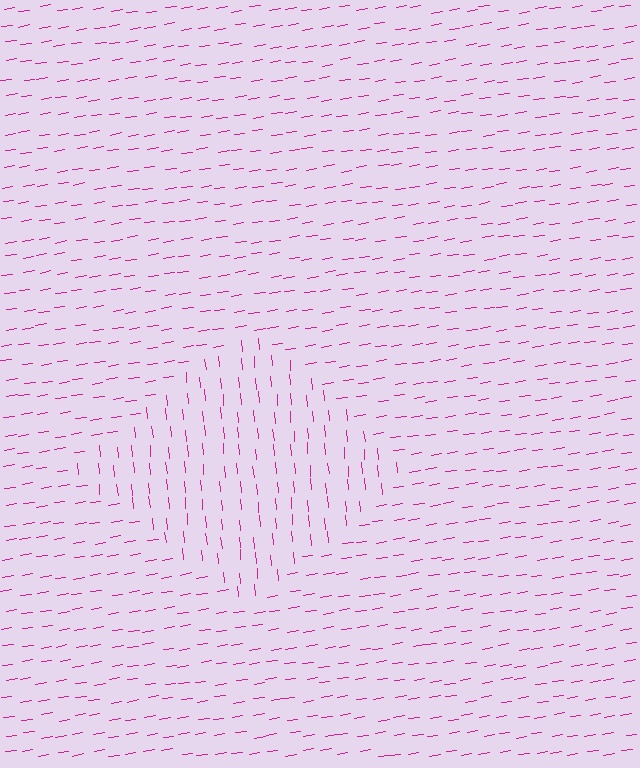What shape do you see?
I see a diamond.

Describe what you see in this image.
The image is filled with small magenta line segments. A diamond region in the image has lines oriented differently from the surrounding lines, creating a visible texture boundary.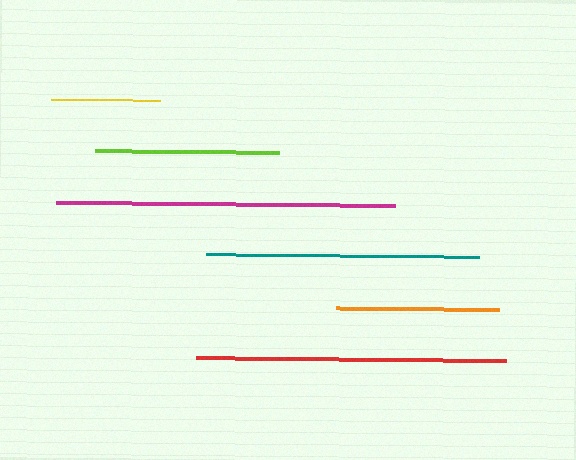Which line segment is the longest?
The magenta line is the longest at approximately 339 pixels.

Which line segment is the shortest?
The yellow line is the shortest at approximately 109 pixels.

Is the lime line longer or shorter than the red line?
The red line is longer than the lime line.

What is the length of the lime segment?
The lime segment is approximately 184 pixels long.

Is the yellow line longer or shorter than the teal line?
The teal line is longer than the yellow line.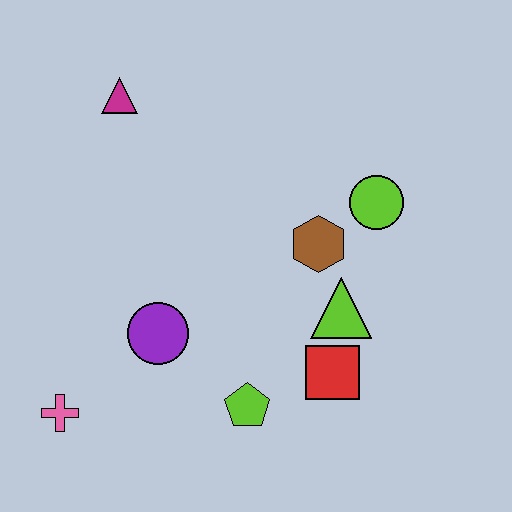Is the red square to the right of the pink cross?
Yes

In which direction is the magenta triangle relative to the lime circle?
The magenta triangle is to the left of the lime circle.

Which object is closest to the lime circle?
The brown hexagon is closest to the lime circle.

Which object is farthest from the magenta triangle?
The red square is farthest from the magenta triangle.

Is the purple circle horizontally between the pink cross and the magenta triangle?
No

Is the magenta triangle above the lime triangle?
Yes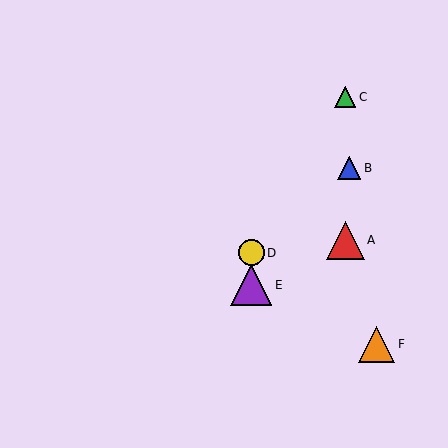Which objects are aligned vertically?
Objects D, E are aligned vertically.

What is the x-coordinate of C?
Object C is at x≈345.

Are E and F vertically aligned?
No, E is at x≈251 and F is at x≈377.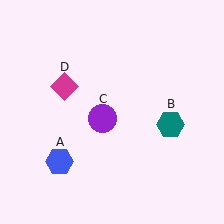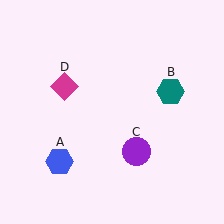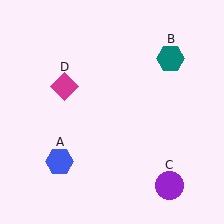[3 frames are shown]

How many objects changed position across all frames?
2 objects changed position: teal hexagon (object B), purple circle (object C).